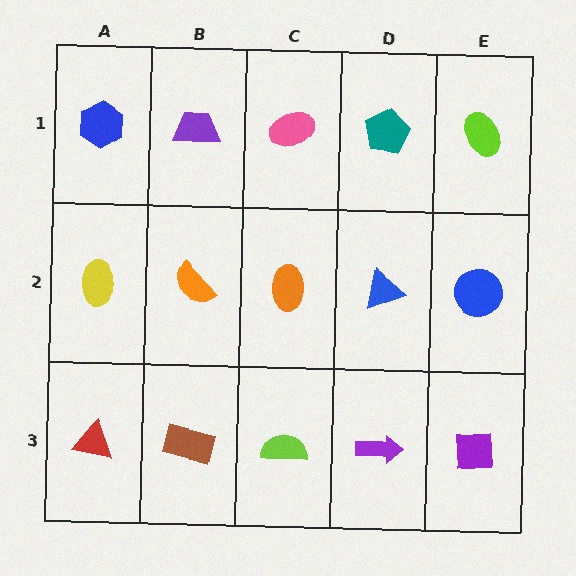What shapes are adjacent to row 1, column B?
An orange semicircle (row 2, column B), a blue hexagon (row 1, column A), a pink ellipse (row 1, column C).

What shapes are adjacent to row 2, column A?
A blue hexagon (row 1, column A), a red triangle (row 3, column A), an orange semicircle (row 2, column B).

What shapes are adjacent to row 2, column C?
A pink ellipse (row 1, column C), a lime semicircle (row 3, column C), an orange semicircle (row 2, column B), a blue triangle (row 2, column D).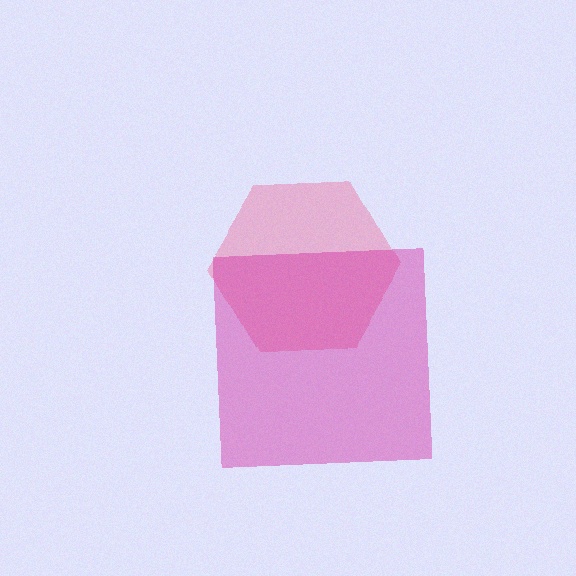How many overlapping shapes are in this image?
There are 2 overlapping shapes in the image.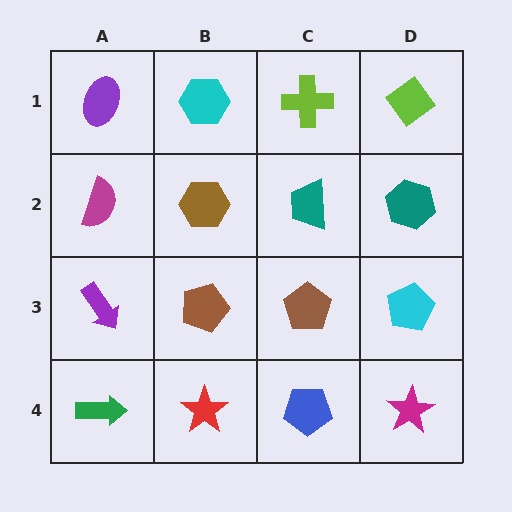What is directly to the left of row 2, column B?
A magenta semicircle.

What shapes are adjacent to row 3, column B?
A brown hexagon (row 2, column B), a red star (row 4, column B), a purple arrow (row 3, column A), a brown pentagon (row 3, column C).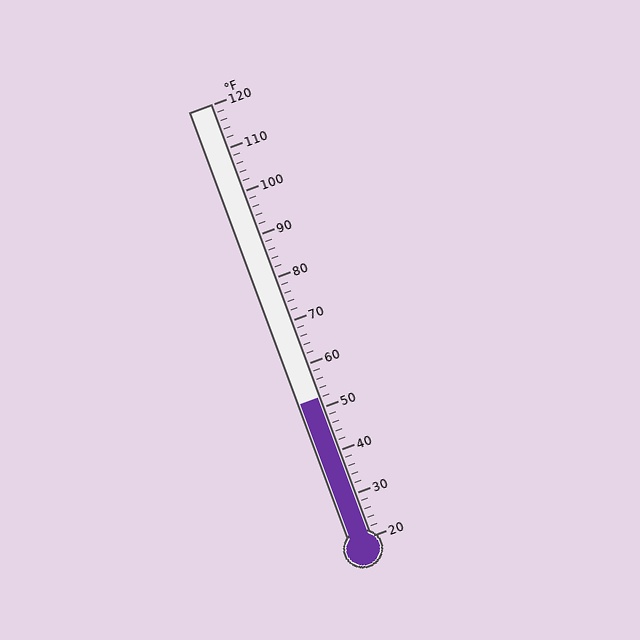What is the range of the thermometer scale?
The thermometer scale ranges from 20°F to 120°F.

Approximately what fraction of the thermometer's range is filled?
The thermometer is filled to approximately 30% of its range.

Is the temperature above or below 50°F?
The temperature is above 50°F.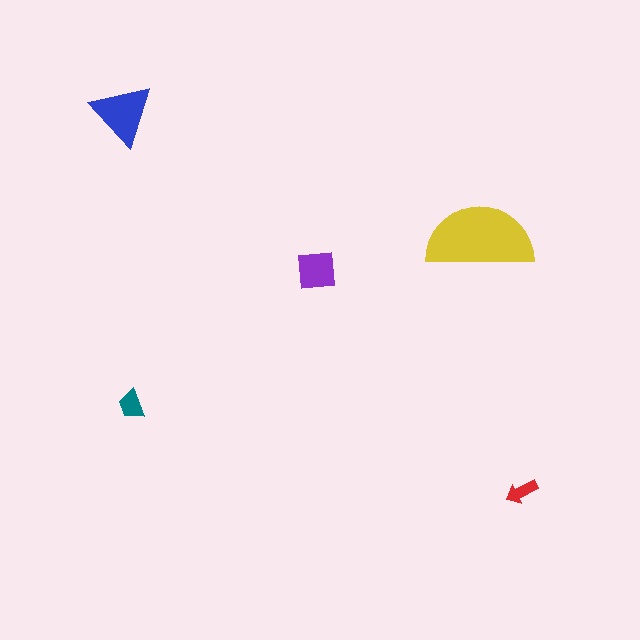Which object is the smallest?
The red arrow.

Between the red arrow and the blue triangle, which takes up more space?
The blue triangle.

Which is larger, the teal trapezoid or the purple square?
The purple square.